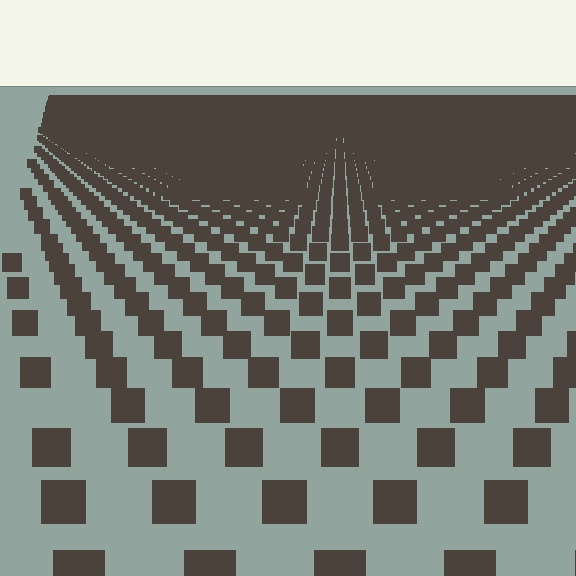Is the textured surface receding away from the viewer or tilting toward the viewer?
The surface is receding away from the viewer. Texture elements get smaller and denser toward the top.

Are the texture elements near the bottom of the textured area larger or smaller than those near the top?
Larger. Near the bottom, elements are closer to the viewer and appear at a bigger on-screen size.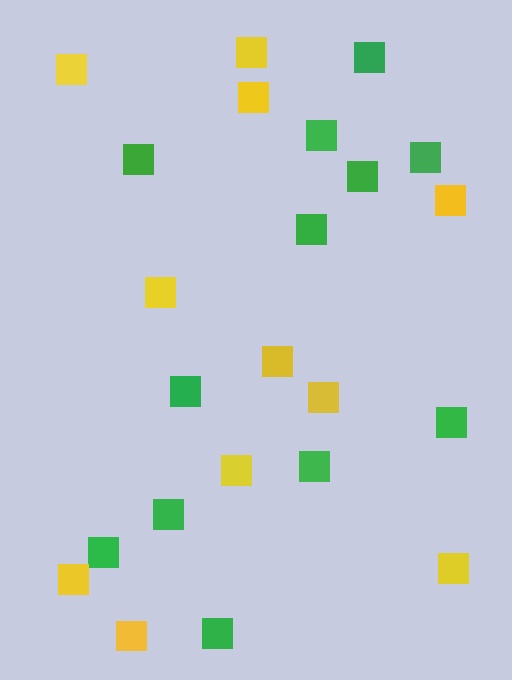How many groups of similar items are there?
There are 2 groups: one group of green squares (12) and one group of yellow squares (11).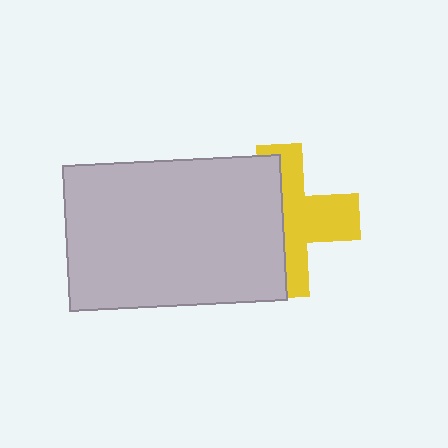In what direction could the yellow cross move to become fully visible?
The yellow cross could move right. That would shift it out from behind the light gray rectangle entirely.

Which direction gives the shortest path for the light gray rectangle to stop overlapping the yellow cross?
Moving left gives the shortest separation.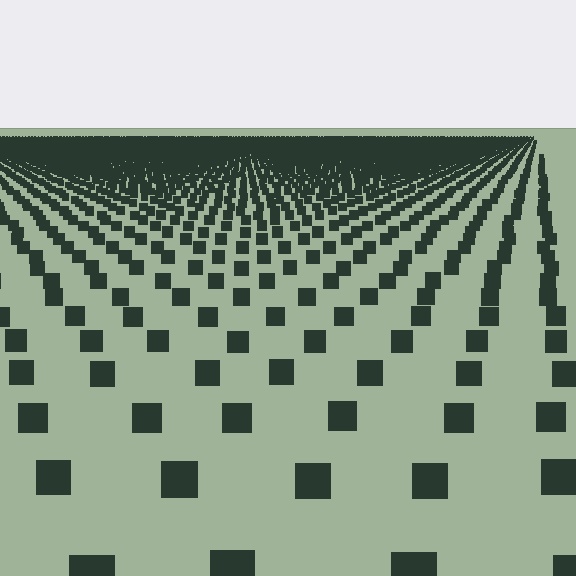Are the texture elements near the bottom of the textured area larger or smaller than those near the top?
Larger. Near the bottom, elements are closer to the viewer and appear at a bigger on-screen size.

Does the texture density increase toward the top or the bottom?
Density increases toward the top.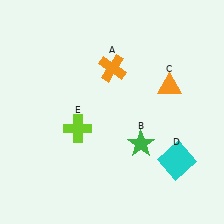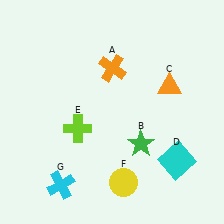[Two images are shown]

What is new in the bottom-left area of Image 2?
A cyan cross (G) was added in the bottom-left area of Image 2.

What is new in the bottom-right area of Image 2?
A yellow circle (F) was added in the bottom-right area of Image 2.